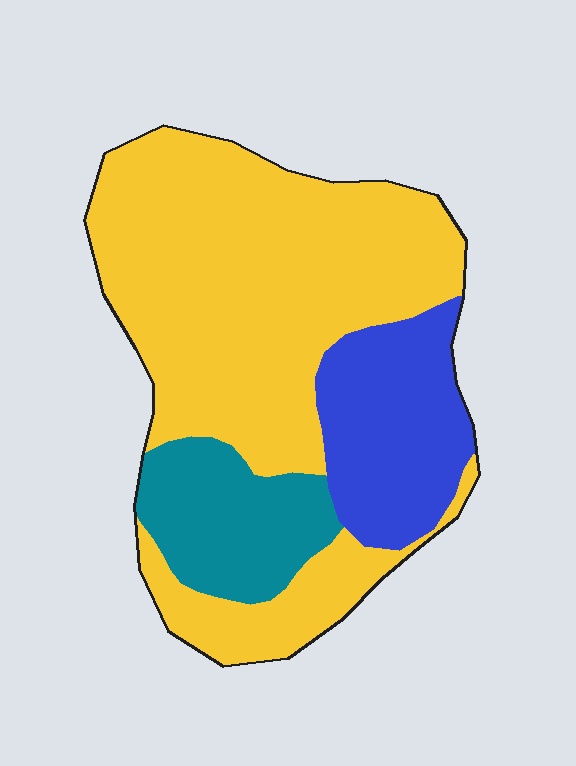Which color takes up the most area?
Yellow, at roughly 65%.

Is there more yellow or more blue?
Yellow.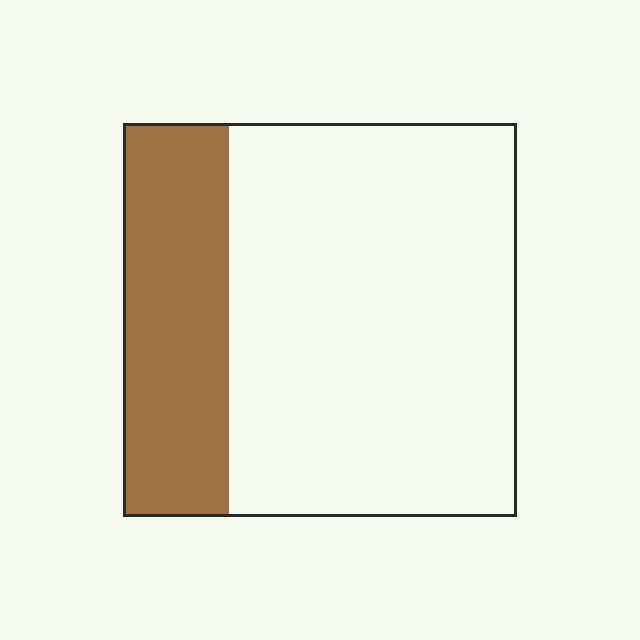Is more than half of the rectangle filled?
No.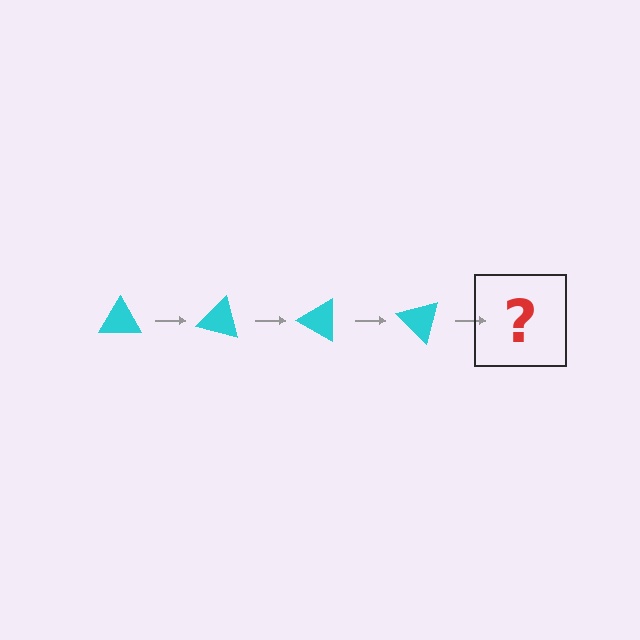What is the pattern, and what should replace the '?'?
The pattern is that the triangle rotates 15 degrees each step. The '?' should be a cyan triangle rotated 60 degrees.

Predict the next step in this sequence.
The next step is a cyan triangle rotated 60 degrees.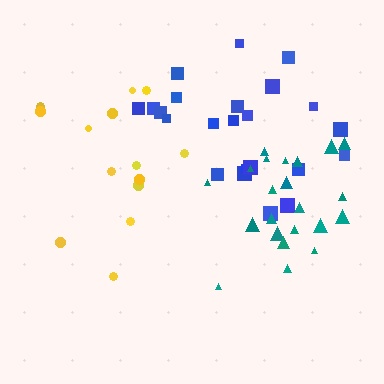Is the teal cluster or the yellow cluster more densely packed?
Teal.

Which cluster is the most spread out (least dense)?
Blue.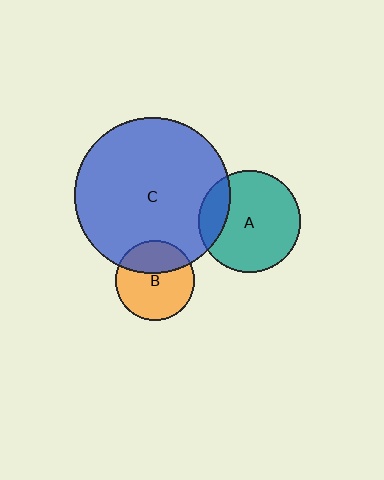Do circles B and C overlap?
Yes.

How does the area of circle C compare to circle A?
Approximately 2.3 times.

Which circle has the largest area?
Circle C (blue).